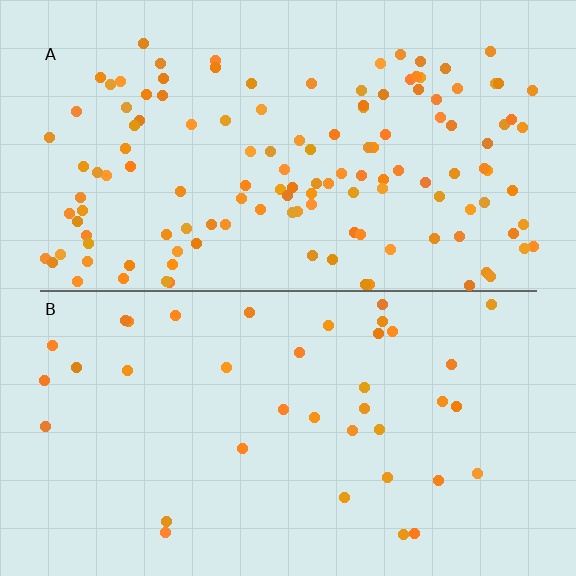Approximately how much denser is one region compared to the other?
Approximately 3.4× — region A over region B.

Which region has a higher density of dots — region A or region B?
A (the top).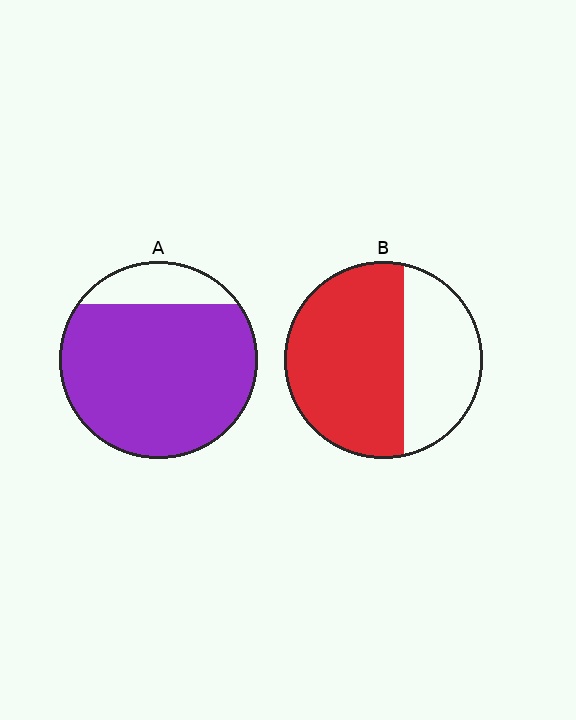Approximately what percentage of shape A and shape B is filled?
A is approximately 85% and B is approximately 65%.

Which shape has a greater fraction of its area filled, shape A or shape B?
Shape A.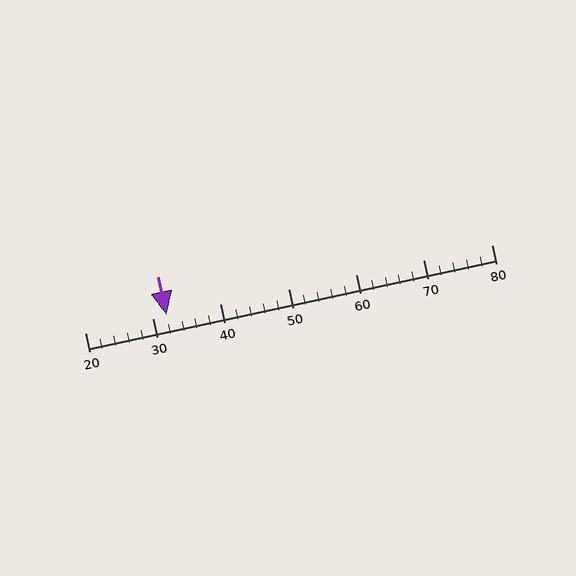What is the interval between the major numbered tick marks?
The major tick marks are spaced 10 units apart.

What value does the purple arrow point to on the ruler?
The purple arrow points to approximately 32.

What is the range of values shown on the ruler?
The ruler shows values from 20 to 80.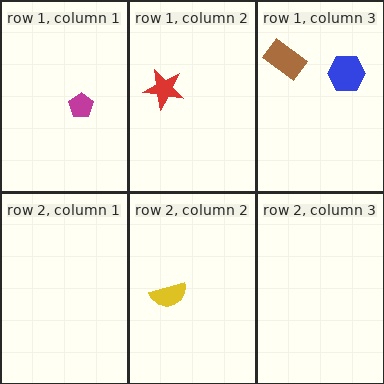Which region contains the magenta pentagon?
The row 1, column 1 region.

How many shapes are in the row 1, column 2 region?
1.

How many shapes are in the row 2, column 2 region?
1.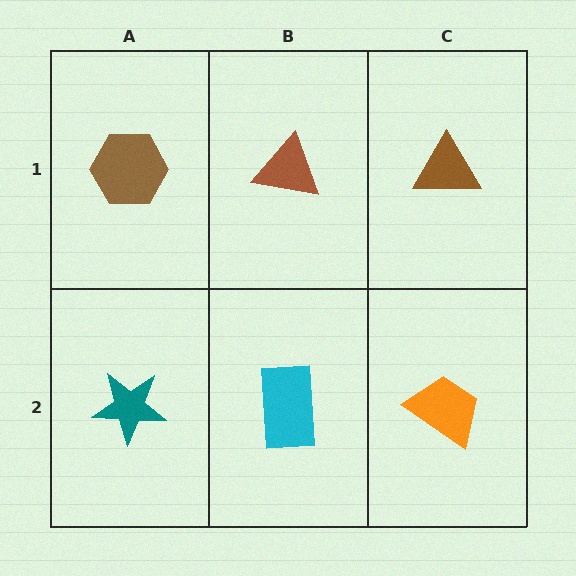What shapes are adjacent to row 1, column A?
A teal star (row 2, column A), a brown triangle (row 1, column B).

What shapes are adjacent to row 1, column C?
An orange trapezoid (row 2, column C), a brown triangle (row 1, column B).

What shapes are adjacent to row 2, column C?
A brown triangle (row 1, column C), a cyan rectangle (row 2, column B).